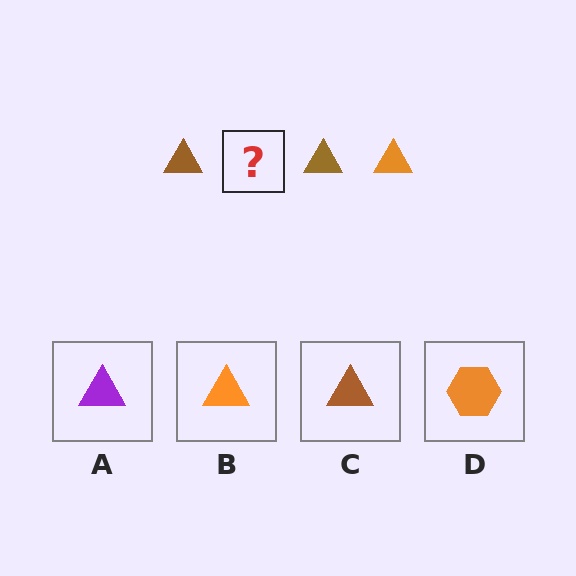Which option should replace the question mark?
Option B.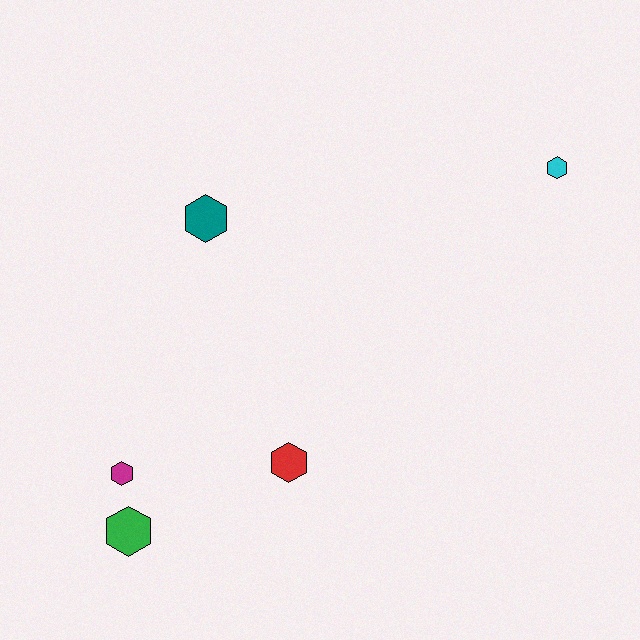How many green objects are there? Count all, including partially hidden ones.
There is 1 green object.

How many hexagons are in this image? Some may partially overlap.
There are 5 hexagons.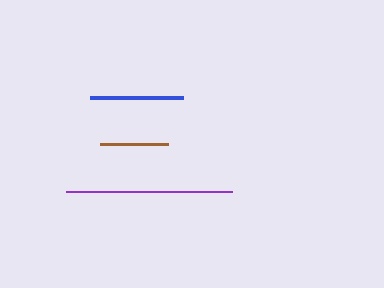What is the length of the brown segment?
The brown segment is approximately 69 pixels long.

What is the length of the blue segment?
The blue segment is approximately 93 pixels long.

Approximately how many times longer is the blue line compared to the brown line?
The blue line is approximately 1.4 times the length of the brown line.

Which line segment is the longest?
The purple line is the longest at approximately 166 pixels.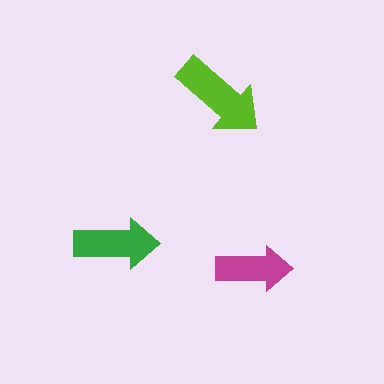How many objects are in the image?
There are 3 objects in the image.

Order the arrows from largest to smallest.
the lime one, the green one, the magenta one.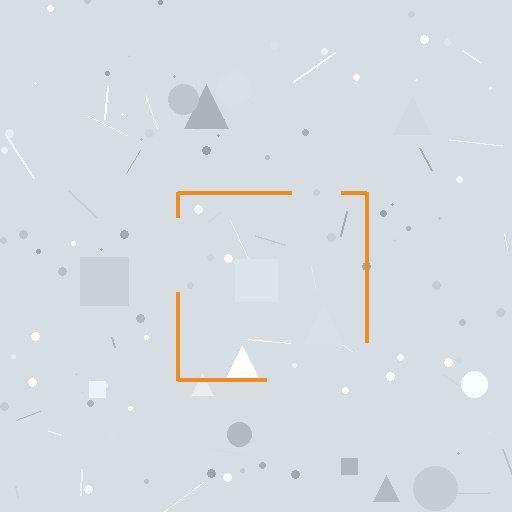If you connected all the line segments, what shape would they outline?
They would outline a square.